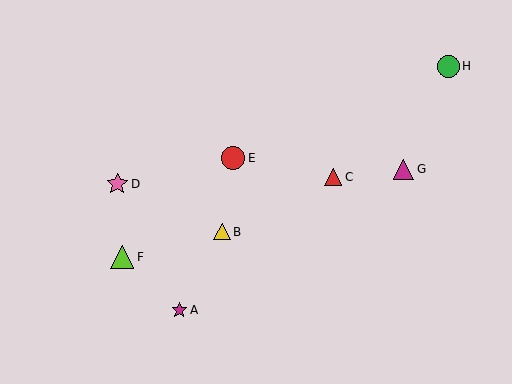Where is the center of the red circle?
The center of the red circle is at (233, 158).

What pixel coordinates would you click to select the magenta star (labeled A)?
Click at (179, 310) to select the magenta star A.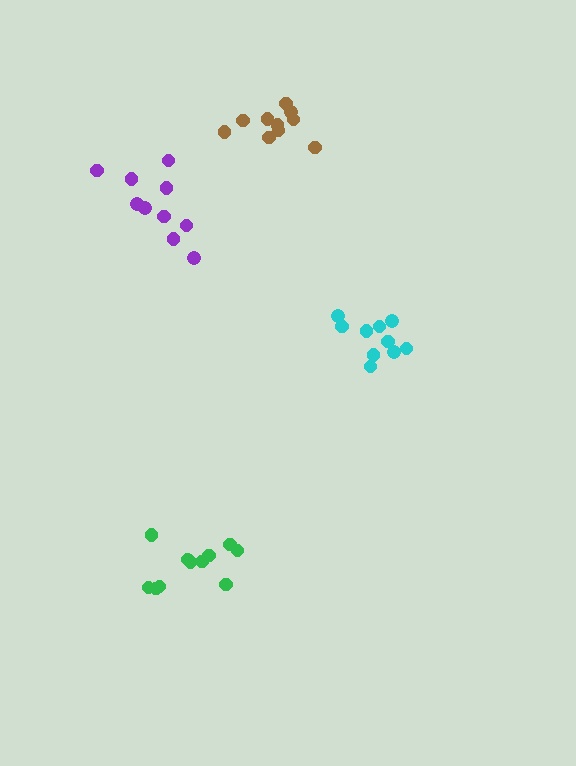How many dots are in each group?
Group 1: 12 dots, Group 2: 10 dots, Group 3: 10 dots, Group 4: 10 dots (42 total).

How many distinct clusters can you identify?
There are 4 distinct clusters.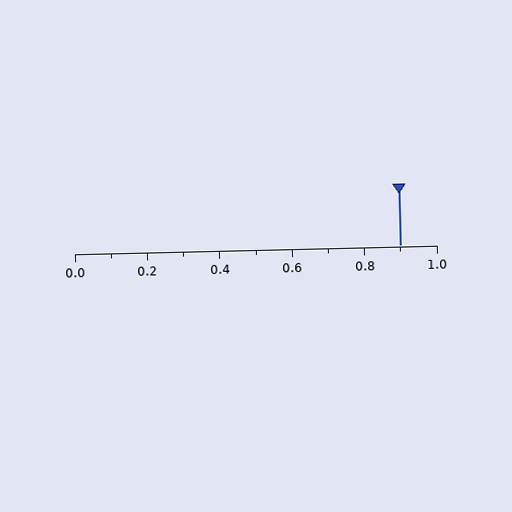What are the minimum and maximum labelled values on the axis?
The axis runs from 0.0 to 1.0.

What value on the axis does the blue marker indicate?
The marker indicates approximately 0.9.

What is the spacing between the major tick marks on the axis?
The major ticks are spaced 0.2 apart.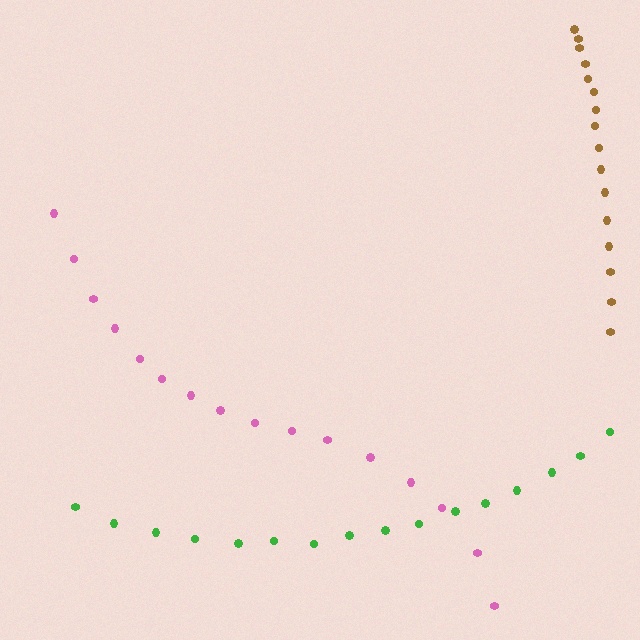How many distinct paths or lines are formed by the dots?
There are 3 distinct paths.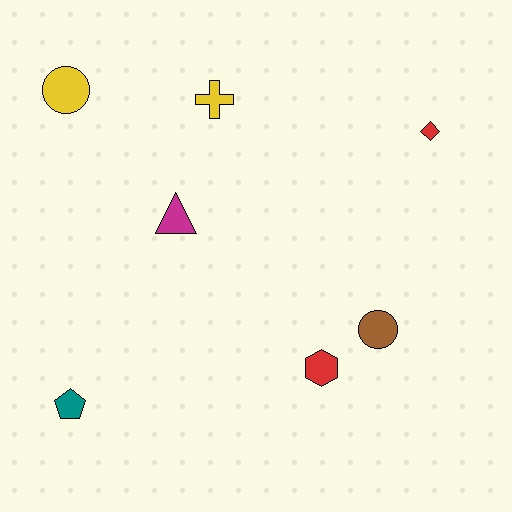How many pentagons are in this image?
There is 1 pentagon.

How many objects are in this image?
There are 7 objects.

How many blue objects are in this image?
There are no blue objects.